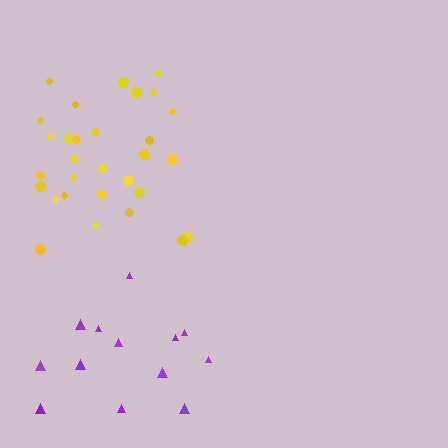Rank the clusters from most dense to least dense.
yellow, purple.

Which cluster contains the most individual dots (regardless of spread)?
Yellow (30).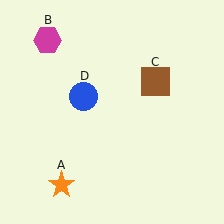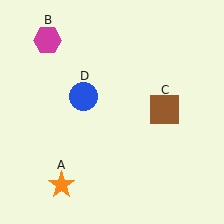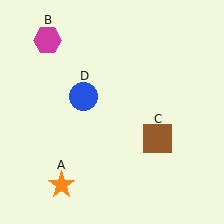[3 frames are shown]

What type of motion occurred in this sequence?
The brown square (object C) rotated clockwise around the center of the scene.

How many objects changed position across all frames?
1 object changed position: brown square (object C).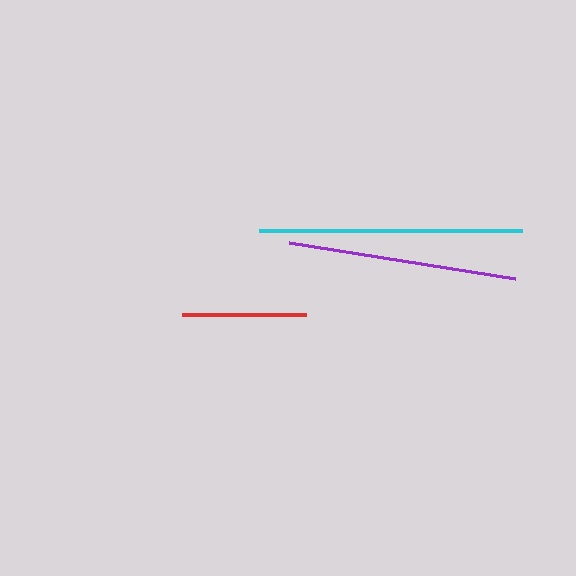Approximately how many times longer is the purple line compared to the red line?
The purple line is approximately 1.9 times the length of the red line.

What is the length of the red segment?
The red segment is approximately 124 pixels long.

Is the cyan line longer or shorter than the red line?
The cyan line is longer than the red line.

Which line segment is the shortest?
The red line is the shortest at approximately 124 pixels.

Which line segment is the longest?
The cyan line is the longest at approximately 263 pixels.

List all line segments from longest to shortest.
From longest to shortest: cyan, purple, red.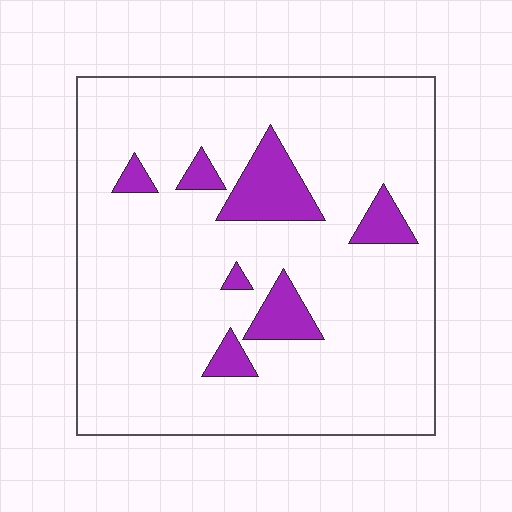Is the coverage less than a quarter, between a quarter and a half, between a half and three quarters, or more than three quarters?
Less than a quarter.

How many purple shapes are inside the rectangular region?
7.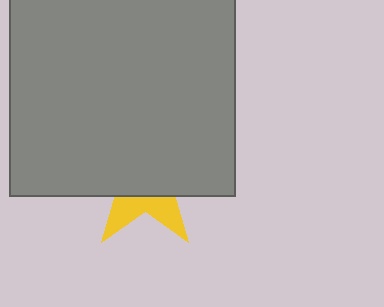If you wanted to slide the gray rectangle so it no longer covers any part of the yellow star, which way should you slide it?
Slide it up — that is the most direct way to separate the two shapes.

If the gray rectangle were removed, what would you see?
You would see the complete yellow star.